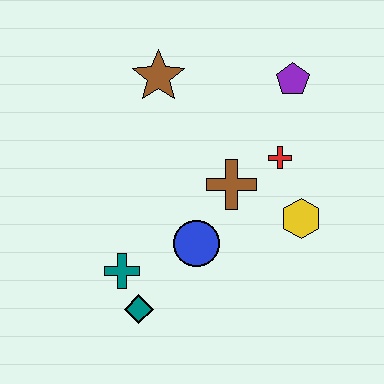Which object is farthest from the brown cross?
The teal diamond is farthest from the brown cross.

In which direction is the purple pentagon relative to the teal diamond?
The purple pentagon is above the teal diamond.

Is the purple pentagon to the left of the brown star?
No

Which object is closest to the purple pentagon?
The red cross is closest to the purple pentagon.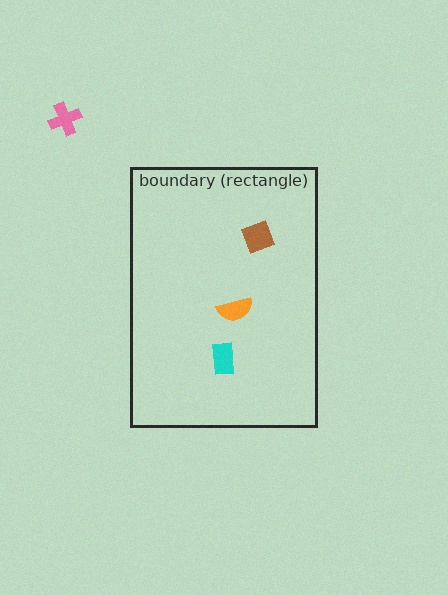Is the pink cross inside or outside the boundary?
Outside.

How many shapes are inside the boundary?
3 inside, 1 outside.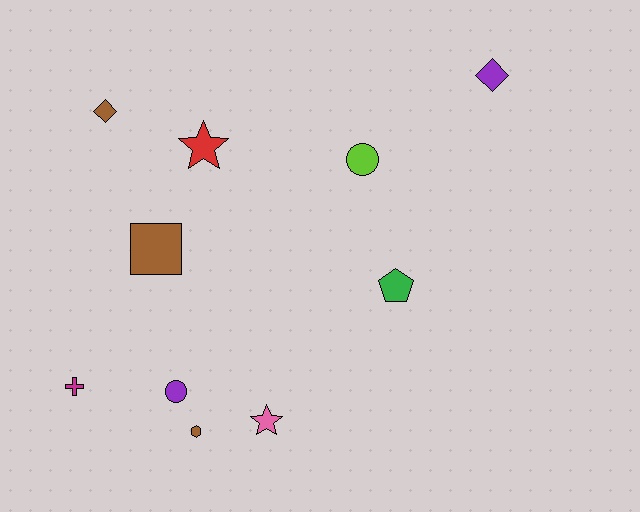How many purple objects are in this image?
There are 2 purple objects.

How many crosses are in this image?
There is 1 cross.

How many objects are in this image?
There are 10 objects.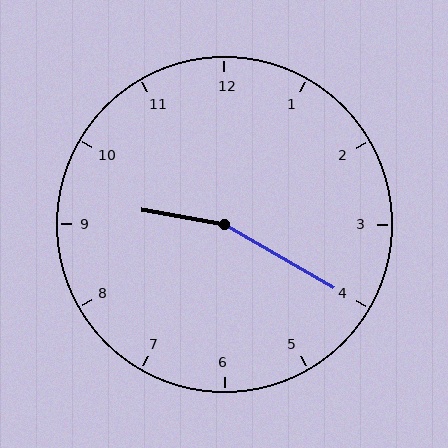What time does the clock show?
9:20.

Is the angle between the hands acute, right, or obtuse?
It is obtuse.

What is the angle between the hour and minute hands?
Approximately 160 degrees.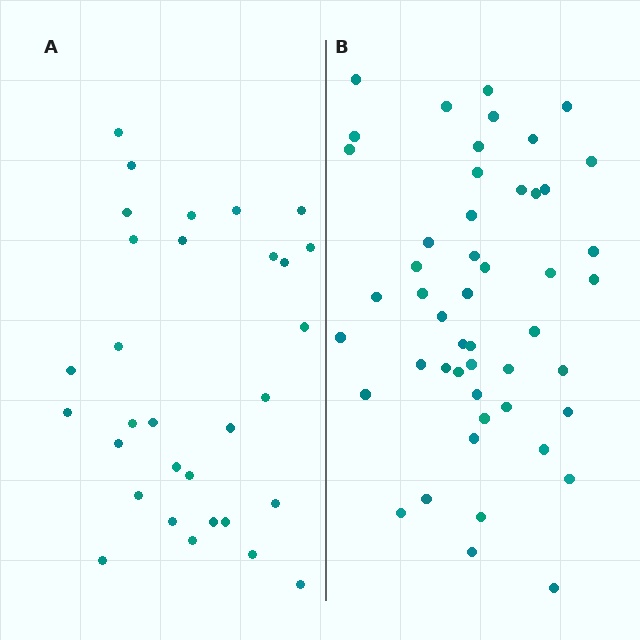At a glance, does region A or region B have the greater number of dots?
Region B (the right region) has more dots.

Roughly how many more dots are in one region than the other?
Region B has approximately 20 more dots than region A.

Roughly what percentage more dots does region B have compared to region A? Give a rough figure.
About 60% more.